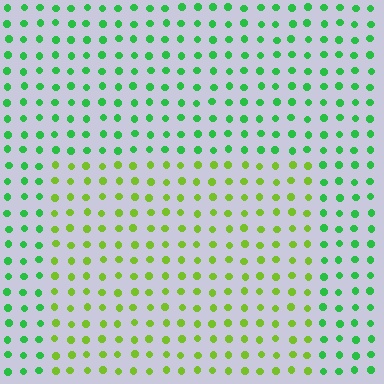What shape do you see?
I see a rectangle.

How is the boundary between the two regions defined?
The boundary is defined purely by a slight shift in hue (about 42 degrees). Spacing, size, and orientation are identical on both sides.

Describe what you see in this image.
The image is filled with small green elements in a uniform arrangement. A rectangle-shaped region is visible where the elements are tinted to a slightly different hue, forming a subtle color boundary.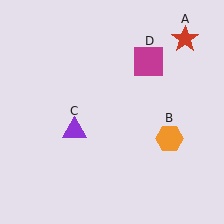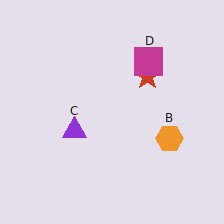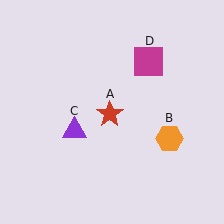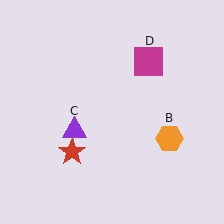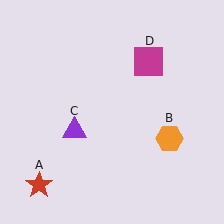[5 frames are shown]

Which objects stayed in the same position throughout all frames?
Orange hexagon (object B) and purple triangle (object C) and magenta square (object D) remained stationary.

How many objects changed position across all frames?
1 object changed position: red star (object A).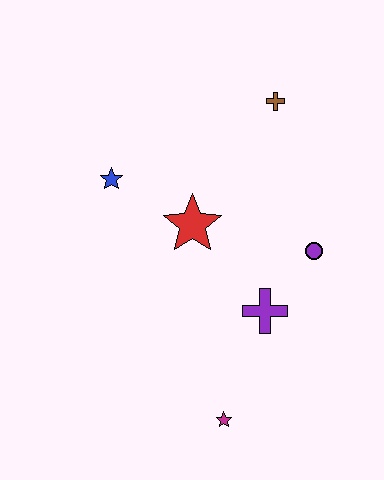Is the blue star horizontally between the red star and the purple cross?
No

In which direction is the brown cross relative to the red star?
The brown cross is above the red star.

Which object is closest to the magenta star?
The purple cross is closest to the magenta star.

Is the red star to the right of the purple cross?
No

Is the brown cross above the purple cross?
Yes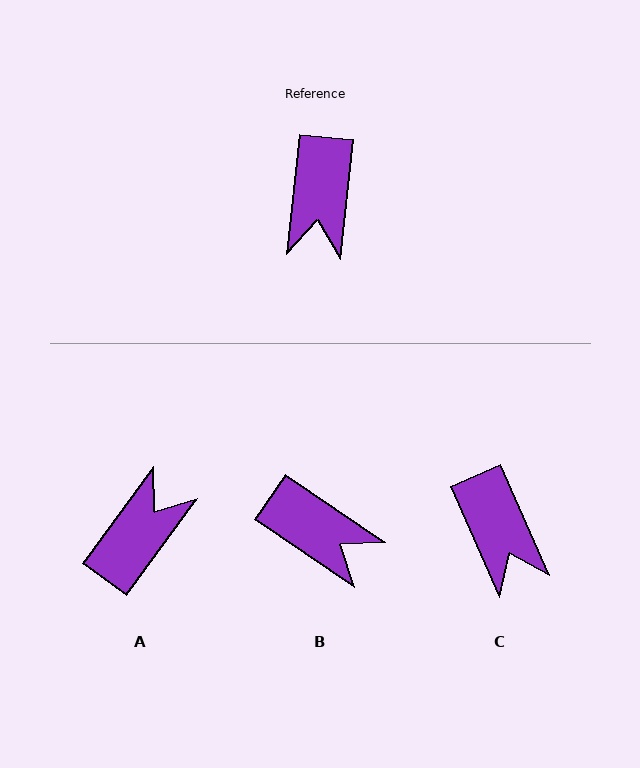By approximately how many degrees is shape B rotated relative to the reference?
Approximately 62 degrees counter-clockwise.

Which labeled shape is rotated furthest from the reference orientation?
A, about 150 degrees away.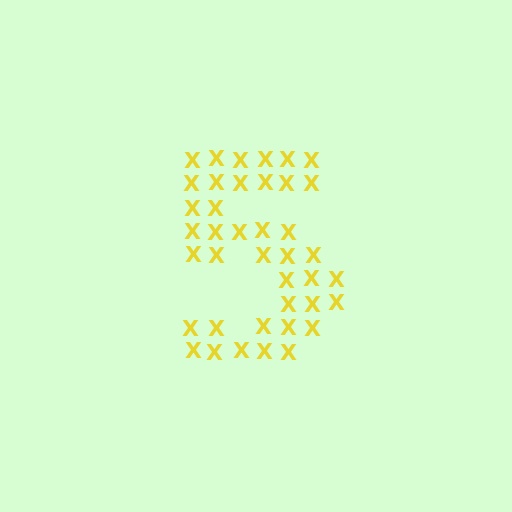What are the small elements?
The small elements are letter X's.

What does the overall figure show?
The overall figure shows the digit 5.